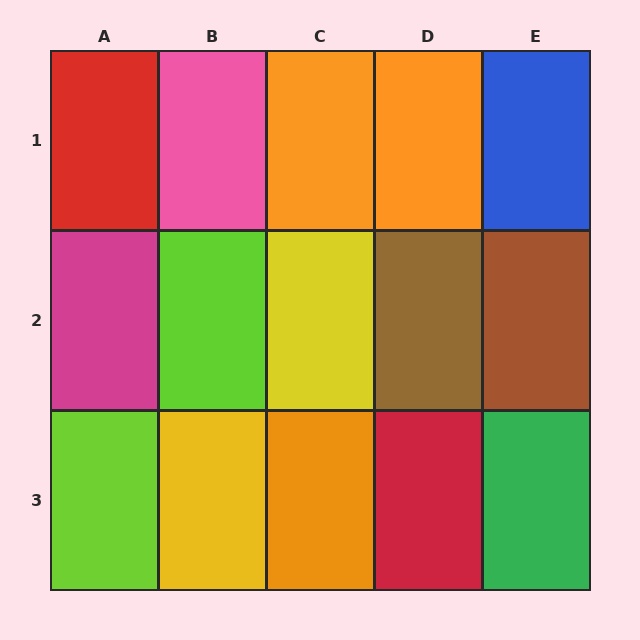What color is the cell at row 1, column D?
Orange.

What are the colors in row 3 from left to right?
Lime, yellow, orange, red, green.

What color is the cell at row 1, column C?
Orange.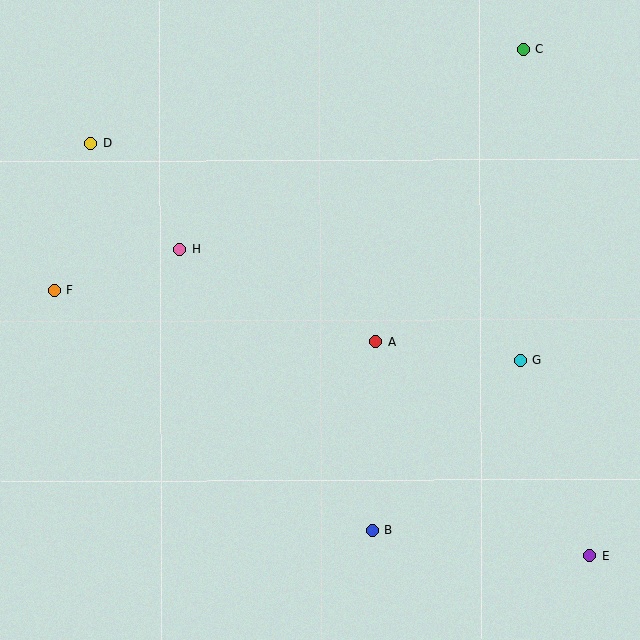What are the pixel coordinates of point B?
Point B is at (372, 530).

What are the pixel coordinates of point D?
Point D is at (91, 143).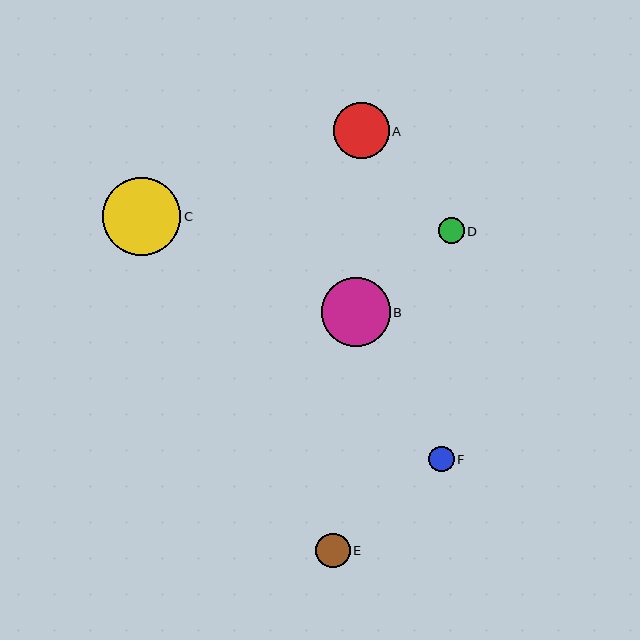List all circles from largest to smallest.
From largest to smallest: C, B, A, E, D, F.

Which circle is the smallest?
Circle F is the smallest with a size of approximately 25 pixels.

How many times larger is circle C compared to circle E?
Circle C is approximately 2.3 times the size of circle E.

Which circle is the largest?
Circle C is the largest with a size of approximately 79 pixels.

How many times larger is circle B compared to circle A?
Circle B is approximately 1.2 times the size of circle A.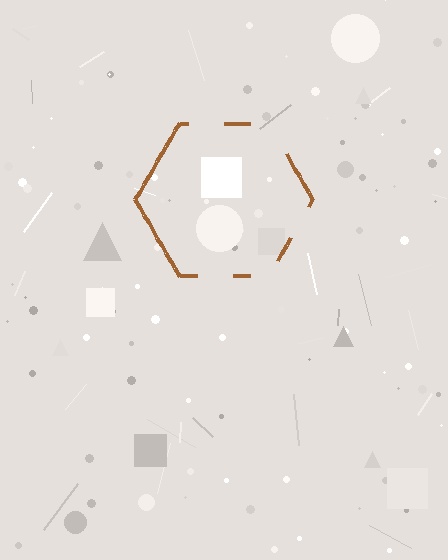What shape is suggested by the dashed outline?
The dashed outline suggests a hexagon.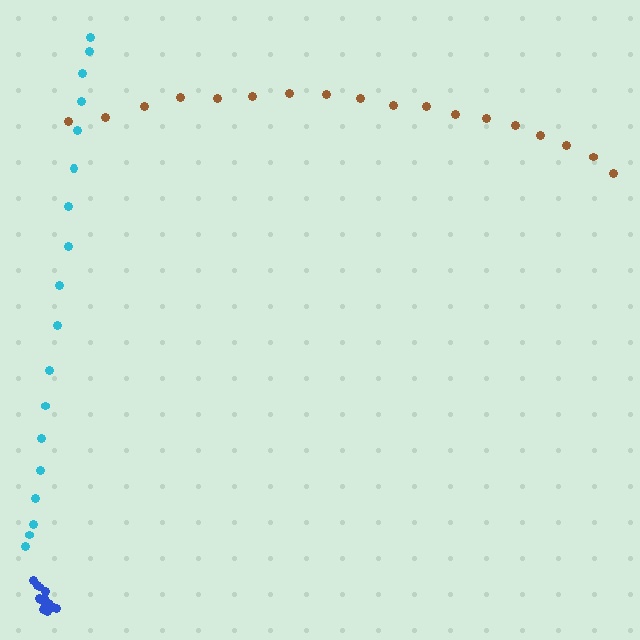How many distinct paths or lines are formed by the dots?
There are 3 distinct paths.